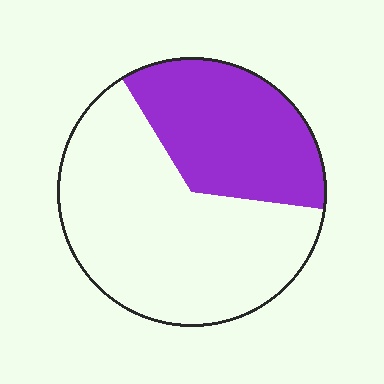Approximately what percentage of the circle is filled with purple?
Approximately 35%.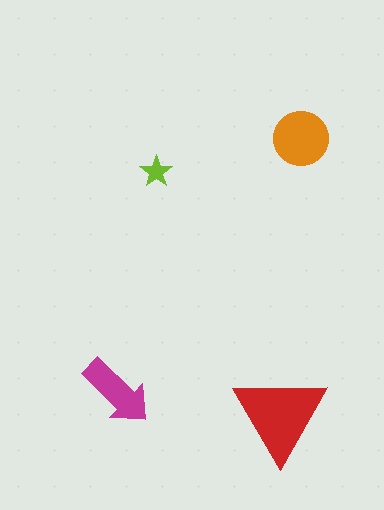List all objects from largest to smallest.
The red triangle, the orange circle, the magenta arrow, the lime star.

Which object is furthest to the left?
The magenta arrow is leftmost.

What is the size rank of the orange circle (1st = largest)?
2nd.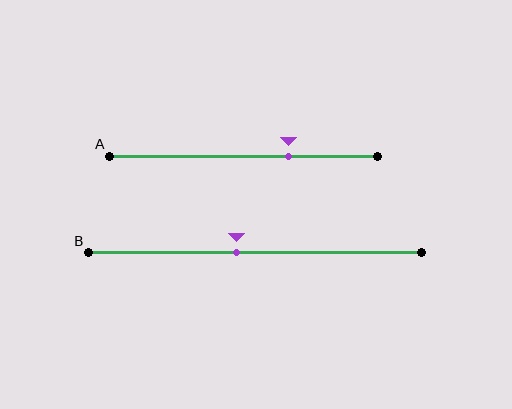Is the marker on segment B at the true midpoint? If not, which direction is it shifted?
No, the marker on segment B is shifted to the left by about 5% of the segment length.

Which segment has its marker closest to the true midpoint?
Segment B has its marker closest to the true midpoint.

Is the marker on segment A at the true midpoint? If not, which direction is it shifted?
No, the marker on segment A is shifted to the right by about 17% of the segment length.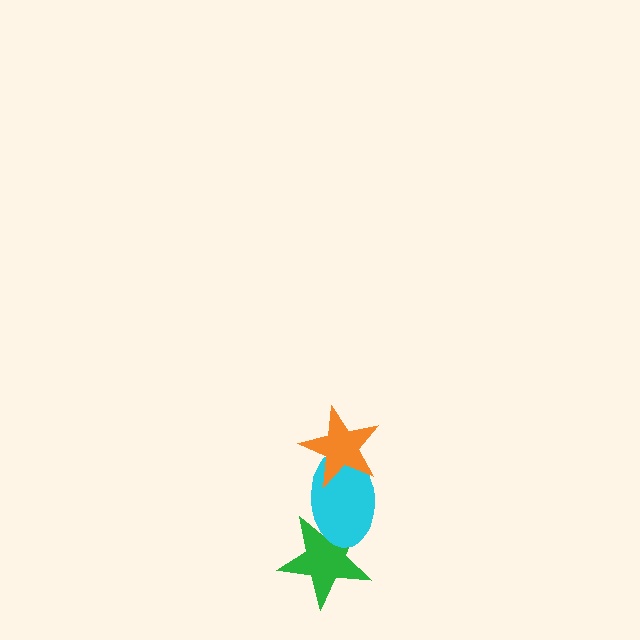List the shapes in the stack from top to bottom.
From top to bottom: the orange star, the cyan ellipse, the green star.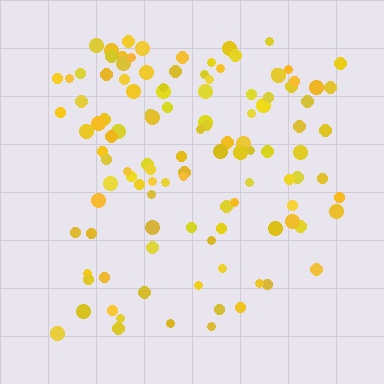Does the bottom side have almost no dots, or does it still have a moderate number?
Still a moderate number, just noticeably fewer than the top.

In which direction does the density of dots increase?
From bottom to top, with the top side densest.